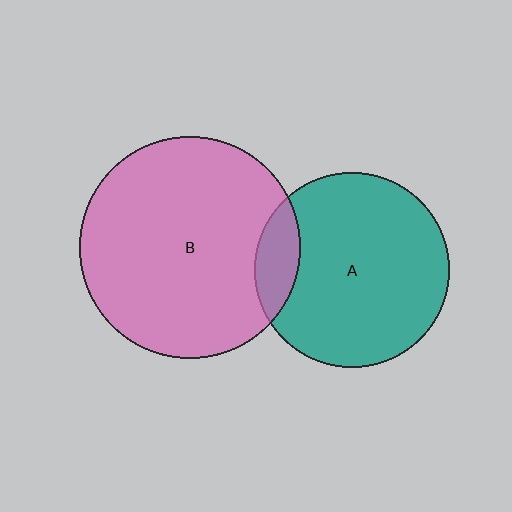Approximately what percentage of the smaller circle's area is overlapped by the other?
Approximately 15%.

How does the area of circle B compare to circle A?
Approximately 1.3 times.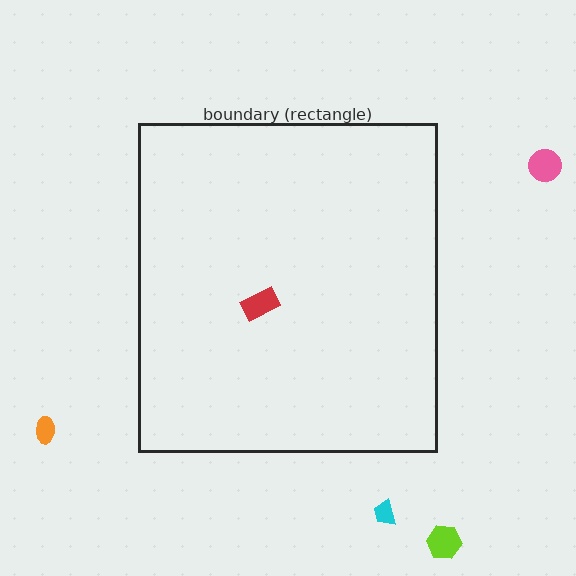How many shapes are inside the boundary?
1 inside, 4 outside.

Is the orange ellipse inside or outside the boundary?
Outside.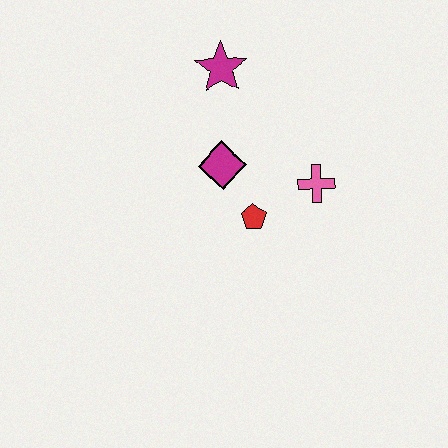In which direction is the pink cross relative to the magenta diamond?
The pink cross is to the right of the magenta diamond.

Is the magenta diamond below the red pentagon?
No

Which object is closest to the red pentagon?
The magenta diamond is closest to the red pentagon.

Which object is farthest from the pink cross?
The magenta star is farthest from the pink cross.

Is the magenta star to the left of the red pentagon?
Yes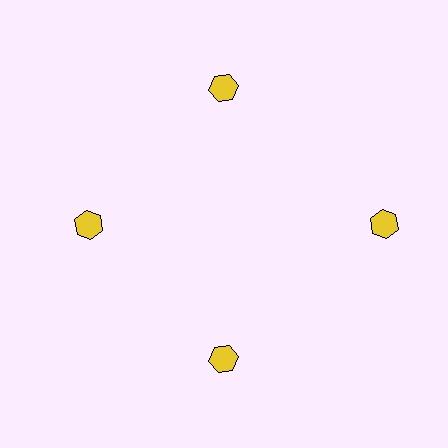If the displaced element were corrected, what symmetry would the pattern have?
It would have 4-fold rotational symmetry — the pattern would map onto itself every 90 degrees.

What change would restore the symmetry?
The symmetry would be restored by moving it inward, back onto the ring so that all 4 hexagons sit at equal angles and equal distance from the center.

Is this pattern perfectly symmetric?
No. The 4 yellow hexagons are arranged in a ring, but one element near the 3 o'clock position is pushed outward from the center, breaking the 4-fold rotational symmetry.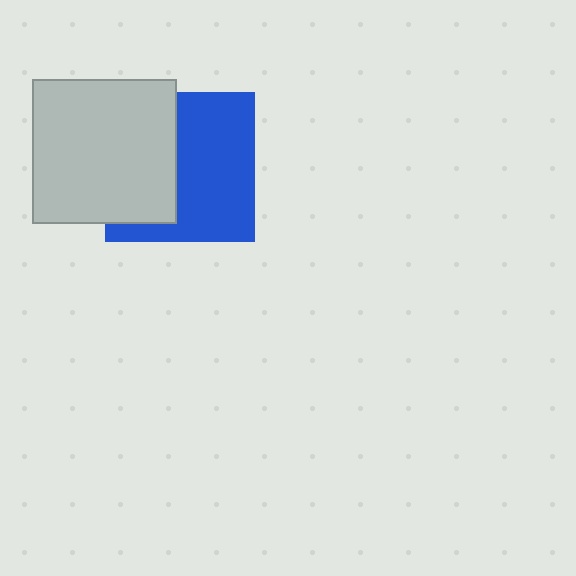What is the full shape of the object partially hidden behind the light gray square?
The partially hidden object is a blue square.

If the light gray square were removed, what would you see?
You would see the complete blue square.